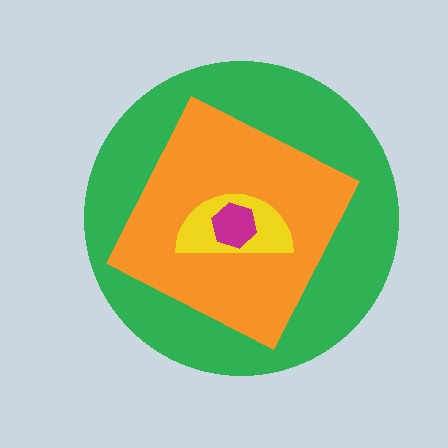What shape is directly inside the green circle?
The orange diamond.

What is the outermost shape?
The green circle.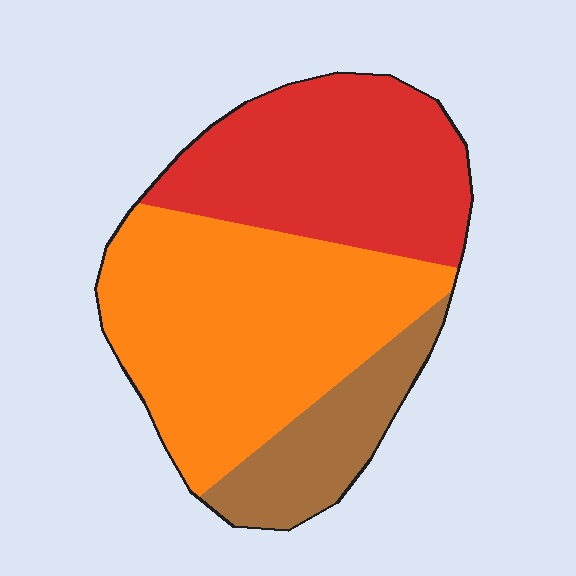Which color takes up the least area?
Brown, at roughly 15%.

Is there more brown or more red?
Red.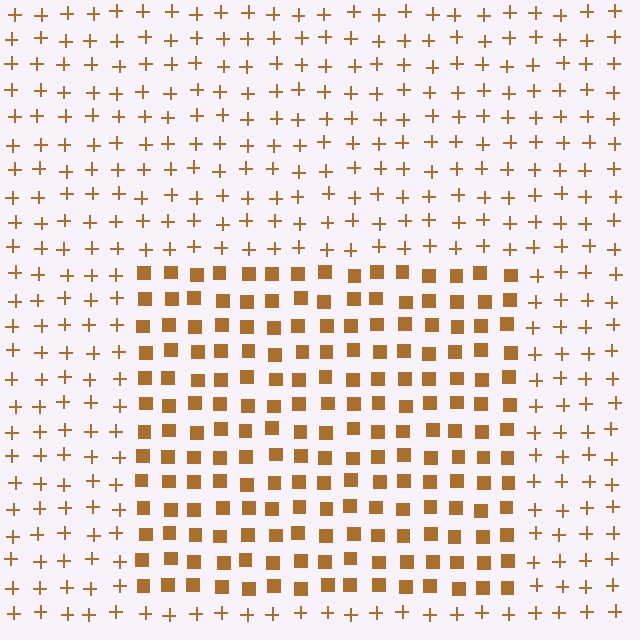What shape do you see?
I see a rectangle.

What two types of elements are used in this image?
The image uses squares inside the rectangle region and plus signs outside it.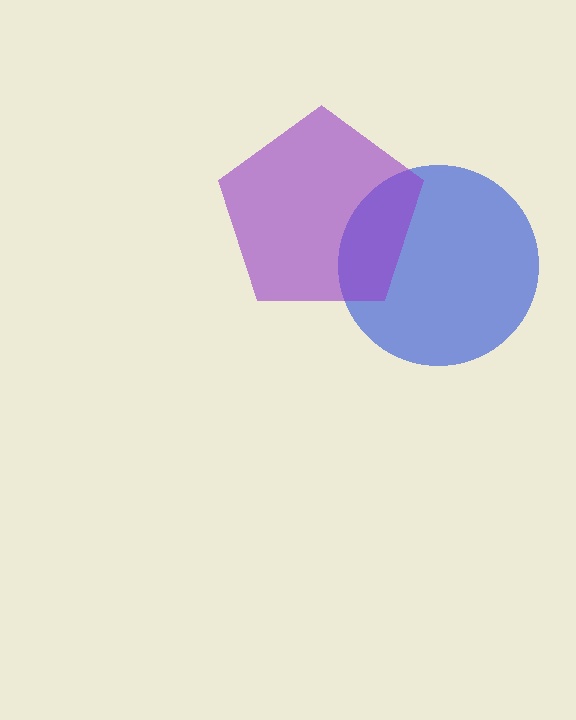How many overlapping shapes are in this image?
There are 2 overlapping shapes in the image.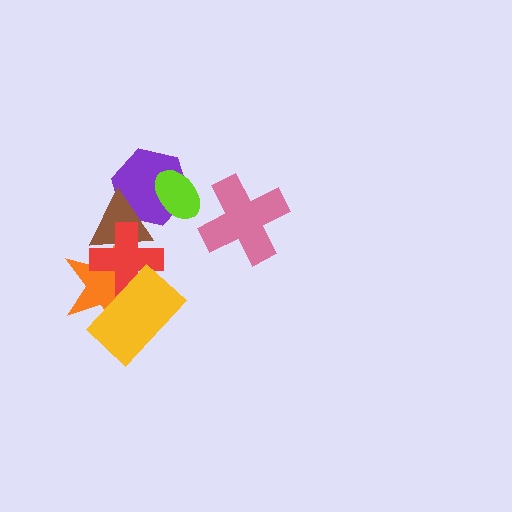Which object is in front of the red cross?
The yellow rectangle is in front of the red cross.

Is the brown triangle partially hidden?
Yes, it is partially covered by another shape.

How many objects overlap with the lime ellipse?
1 object overlaps with the lime ellipse.